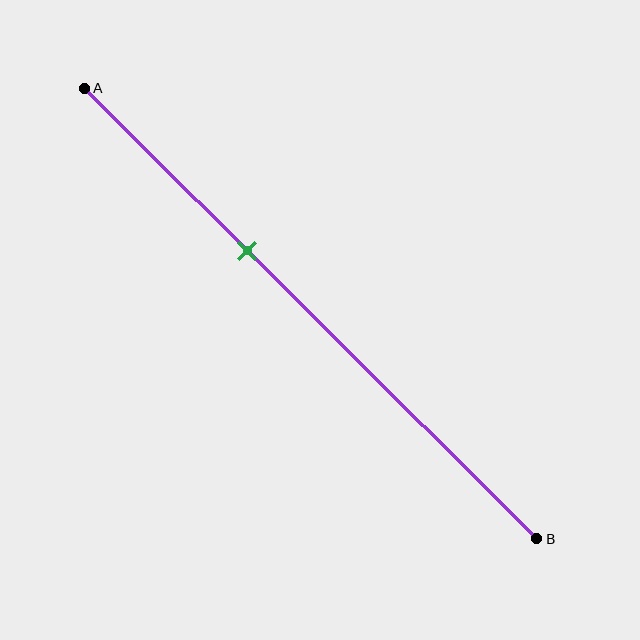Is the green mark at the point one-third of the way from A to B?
Yes, the mark is approximately at the one-third point.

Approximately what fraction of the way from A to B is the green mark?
The green mark is approximately 35% of the way from A to B.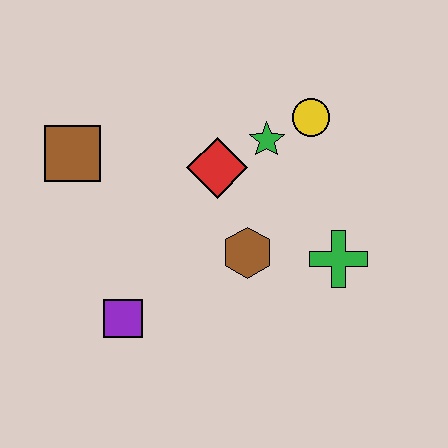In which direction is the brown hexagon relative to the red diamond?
The brown hexagon is below the red diamond.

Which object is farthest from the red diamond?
The purple square is farthest from the red diamond.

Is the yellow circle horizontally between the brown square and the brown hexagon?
No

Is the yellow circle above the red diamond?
Yes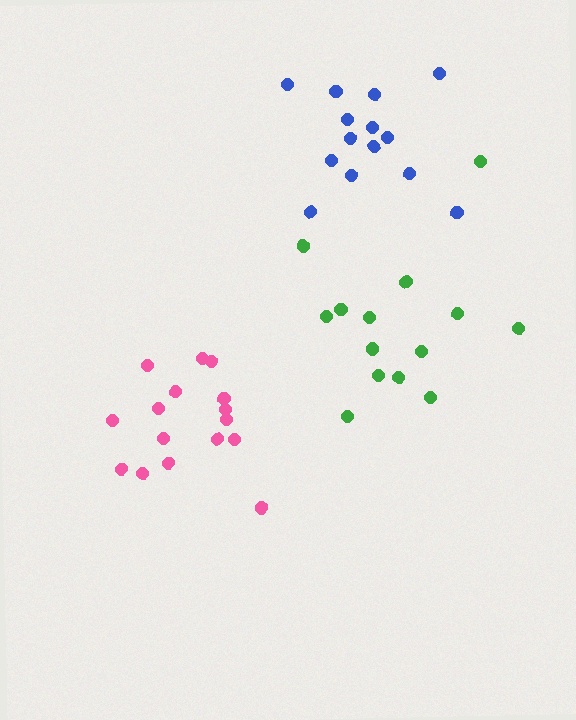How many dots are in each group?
Group 1: 14 dots, Group 2: 16 dots, Group 3: 14 dots (44 total).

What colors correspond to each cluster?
The clusters are colored: green, pink, blue.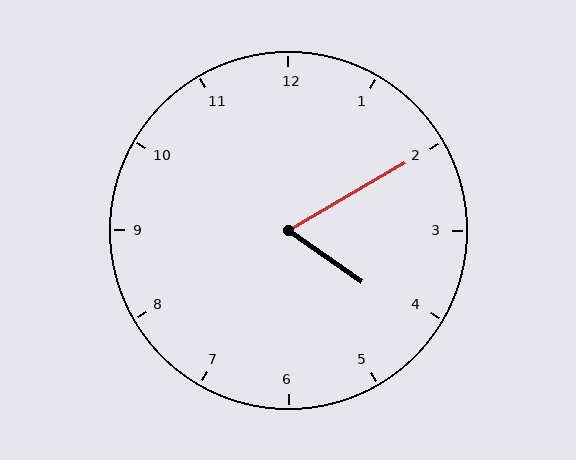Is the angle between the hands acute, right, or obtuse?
It is acute.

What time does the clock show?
4:10.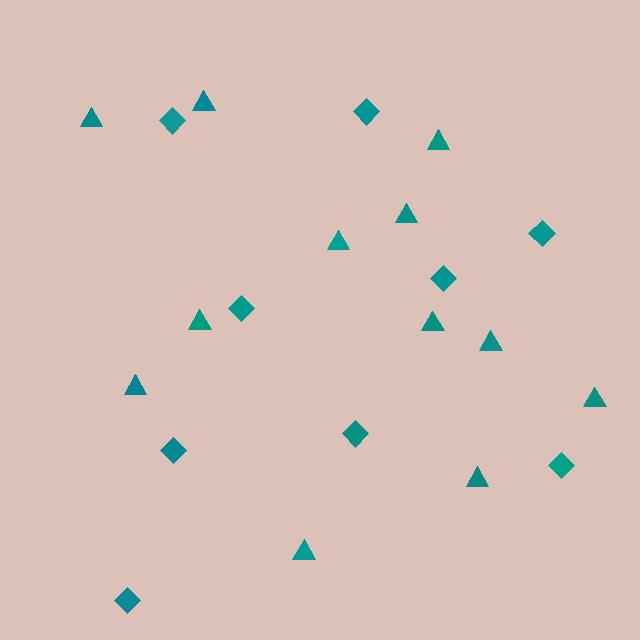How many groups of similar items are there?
There are 2 groups: one group of diamonds (9) and one group of triangles (12).